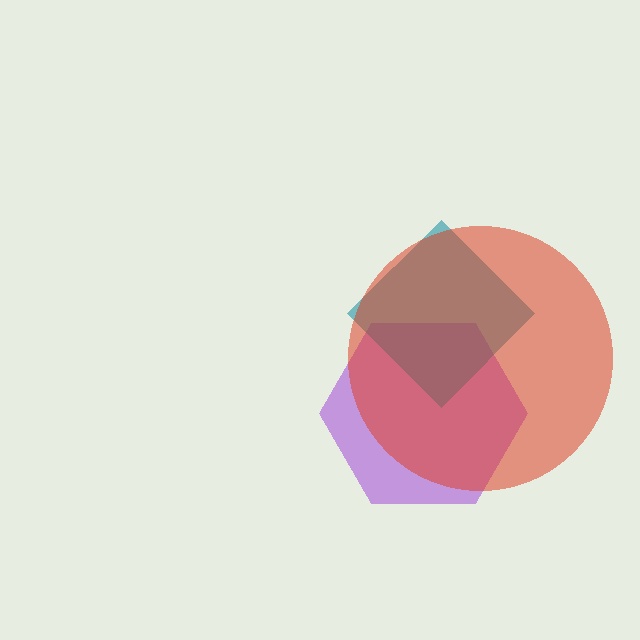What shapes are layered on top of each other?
The layered shapes are: a purple hexagon, a teal diamond, a red circle.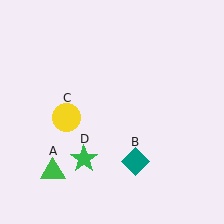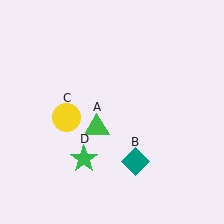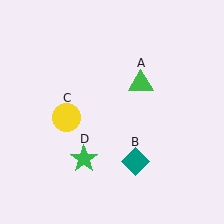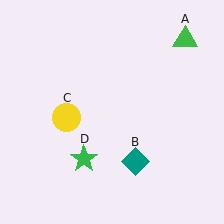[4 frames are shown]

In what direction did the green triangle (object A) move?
The green triangle (object A) moved up and to the right.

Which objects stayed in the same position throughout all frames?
Teal diamond (object B) and yellow circle (object C) and green star (object D) remained stationary.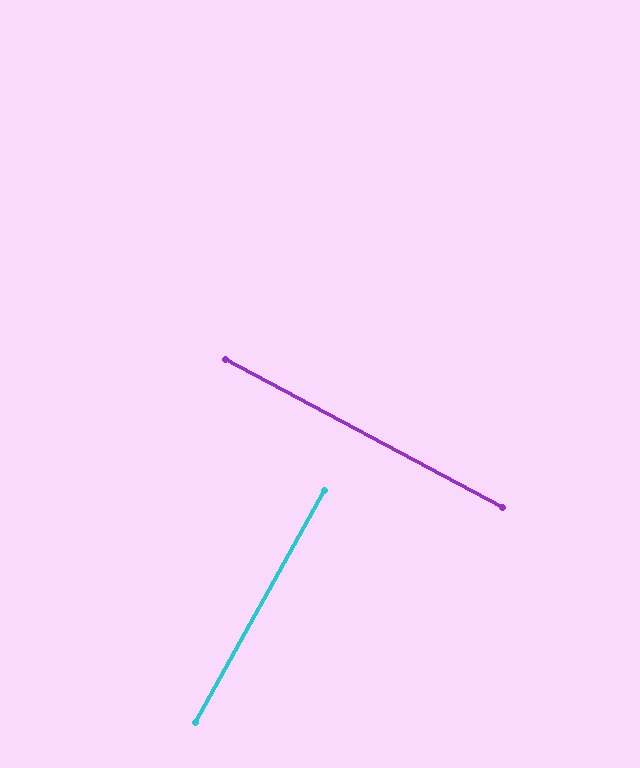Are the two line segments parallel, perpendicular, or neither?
Perpendicular — they meet at approximately 89°.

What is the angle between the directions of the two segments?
Approximately 89 degrees.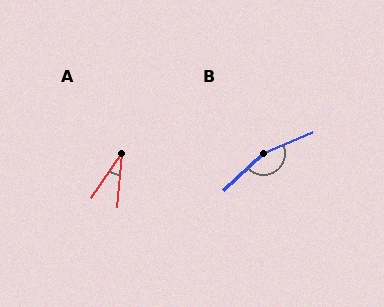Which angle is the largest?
B, at approximately 159 degrees.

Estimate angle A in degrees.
Approximately 29 degrees.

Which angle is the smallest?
A, at approximately 29 degrees.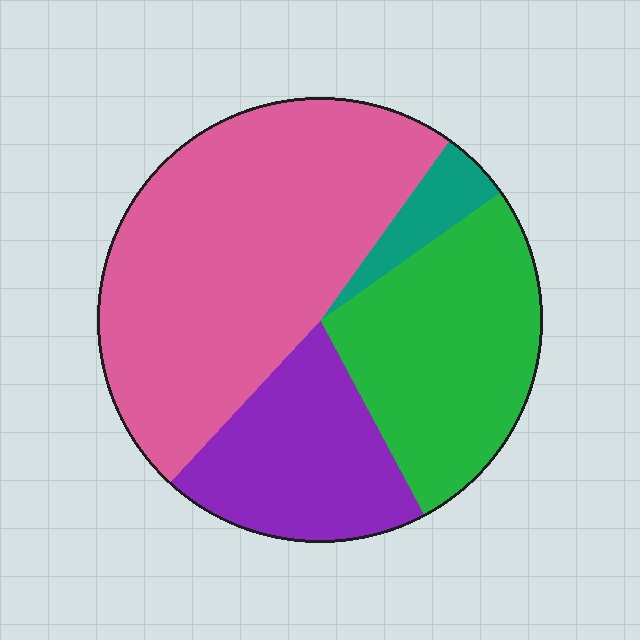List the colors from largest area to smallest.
From largest to smallest: pink, green, purple, teal.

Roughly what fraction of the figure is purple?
Purple covers roughly 20% of the figure.